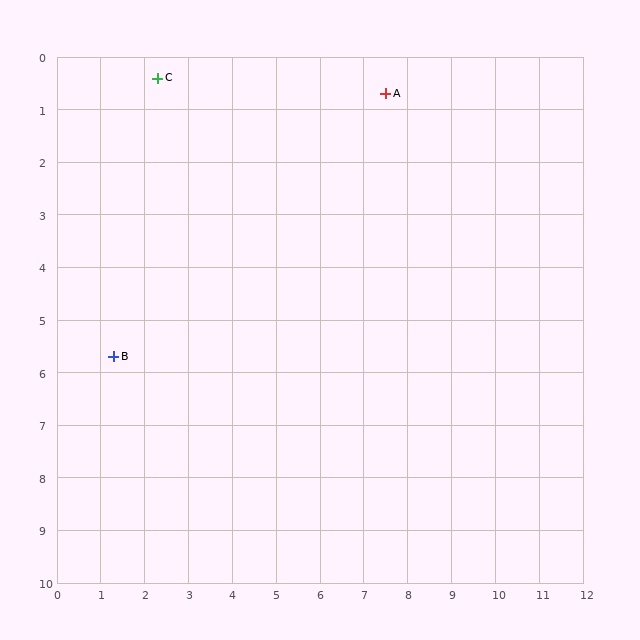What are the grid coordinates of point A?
Point A is at approximately (7.5, 0.7).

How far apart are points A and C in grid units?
Points A and C are about 5.2 grid units apart.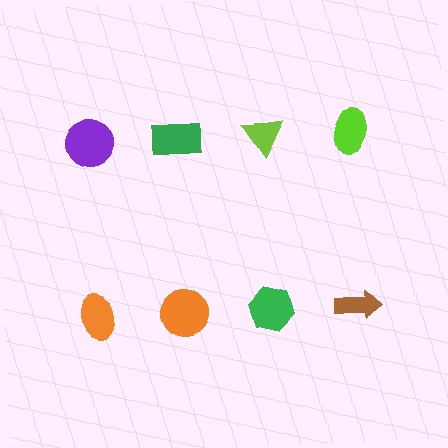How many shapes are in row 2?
4 shapes.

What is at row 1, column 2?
A green rectangle.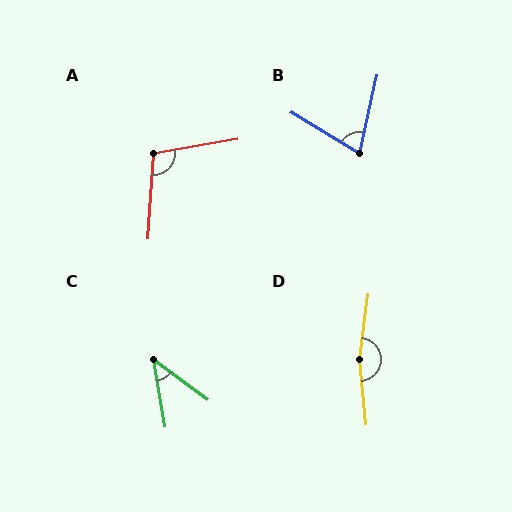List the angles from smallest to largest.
C (44°), B (72°), A (103°), D (167°).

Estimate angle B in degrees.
Approximately 72 degrees.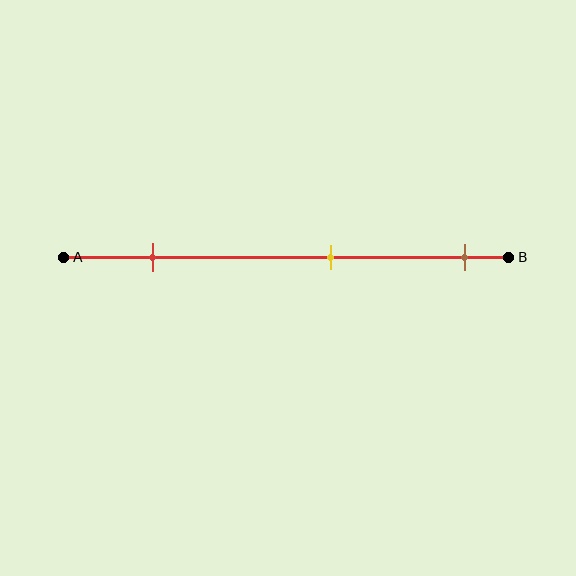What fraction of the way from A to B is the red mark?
The red mark is approximately 20% (0.2) of the way from A to B.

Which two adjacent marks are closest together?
The yellow and brown marks are the closest adjacent pair.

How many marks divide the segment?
There are 3 marks dividing the segment.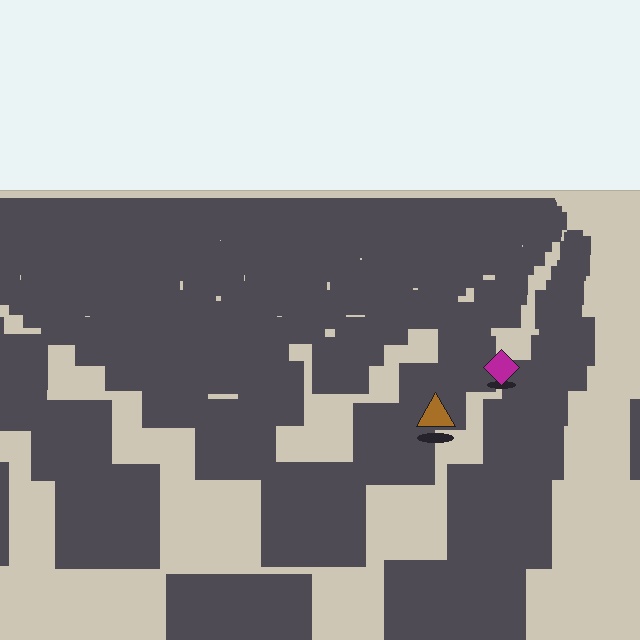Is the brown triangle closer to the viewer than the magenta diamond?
Yes. The brown triangle is closer — you can tell from the texture gradient: the ground texture is coarser near it.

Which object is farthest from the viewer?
The magenta diamond is farthest from the viewer. It appears smaller and the ground texture around it is denser.